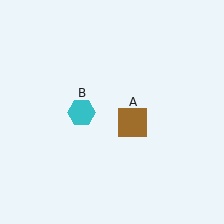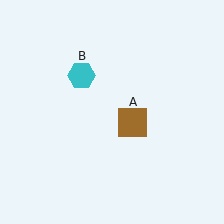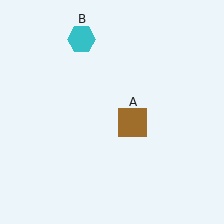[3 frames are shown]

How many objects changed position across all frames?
1 object changed position: cyan hexagon (object B).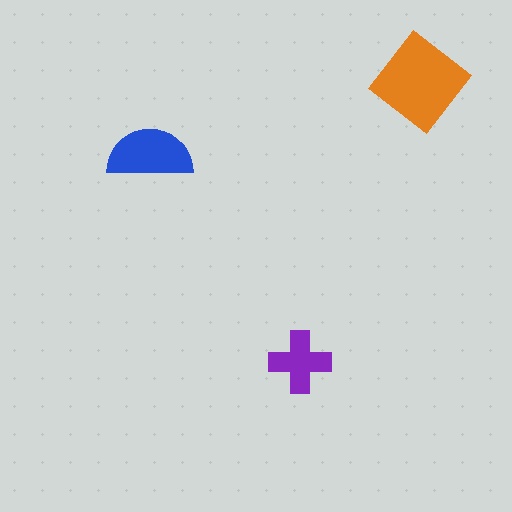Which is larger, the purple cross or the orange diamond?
The orange diamond.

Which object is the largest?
The orange diamond.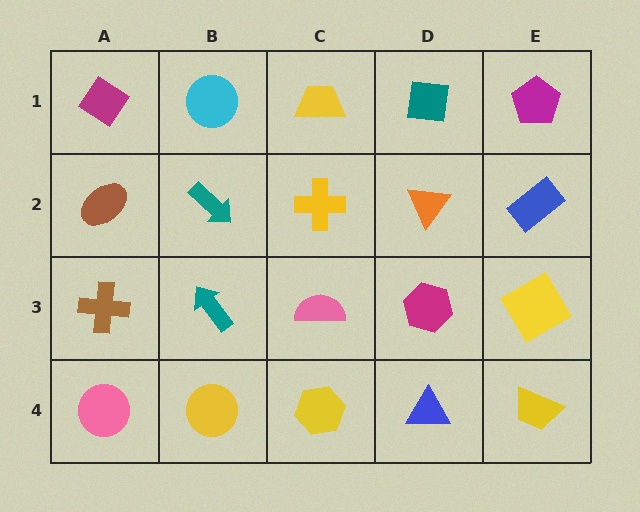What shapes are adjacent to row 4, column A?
A brown cross (row 3, column A), a yellow circle (row 4, column B).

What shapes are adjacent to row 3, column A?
A brown ellipse (row 2, column A), a pink circle (row 4, column A), a teal arrow (row 3, column B).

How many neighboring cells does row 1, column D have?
3.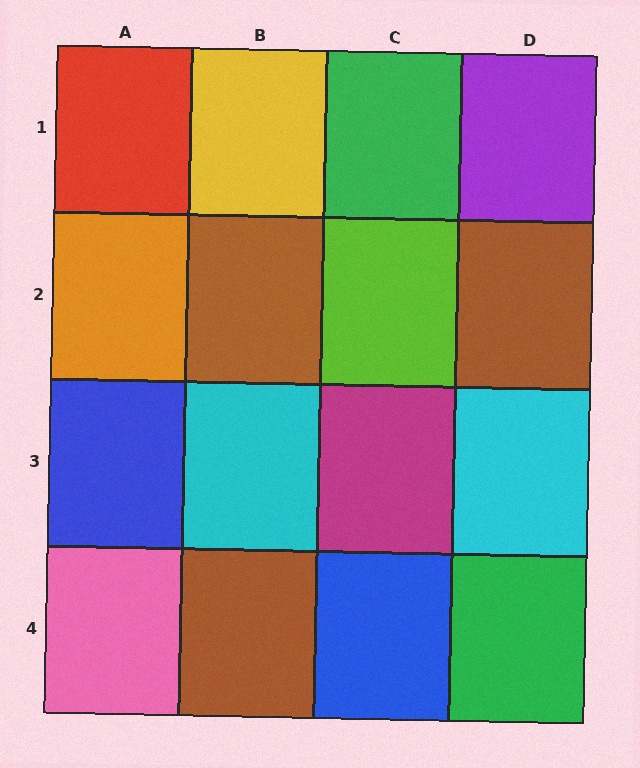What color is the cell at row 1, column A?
Red.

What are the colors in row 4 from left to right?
Pink, brown, blue, green.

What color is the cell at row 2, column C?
Lime.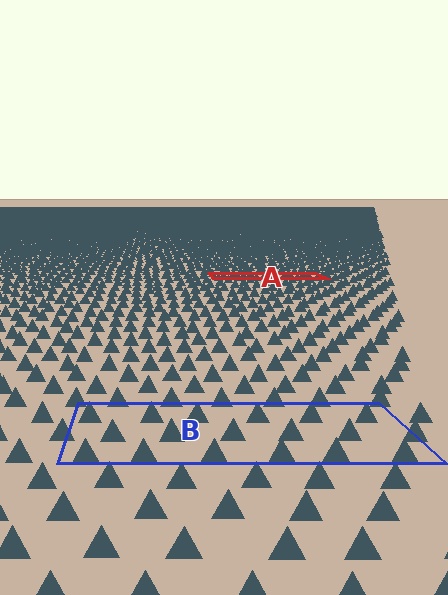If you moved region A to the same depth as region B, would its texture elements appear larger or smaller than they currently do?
They would appear larger. At a closer depth, the same texture elements are projected at a bigger on-screen size.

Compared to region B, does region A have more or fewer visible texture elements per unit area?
Region A has more texture elements per unit area — they are packed more densely because it is farther away.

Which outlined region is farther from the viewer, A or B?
Region A is farther from the viewer — the texture elements inside it appear smaller and more densely packed.